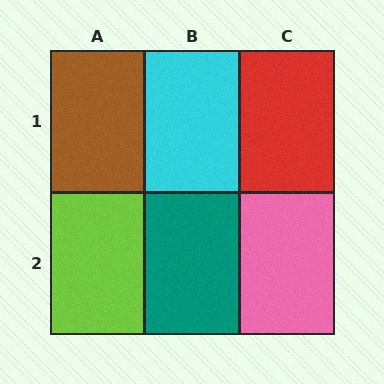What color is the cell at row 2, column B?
Teal.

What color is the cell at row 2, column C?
Pink.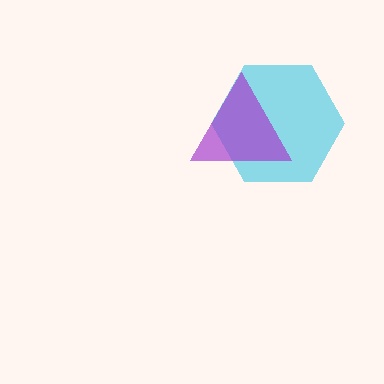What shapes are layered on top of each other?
The layered shapes are: a cyan hexagon, a purple triangle.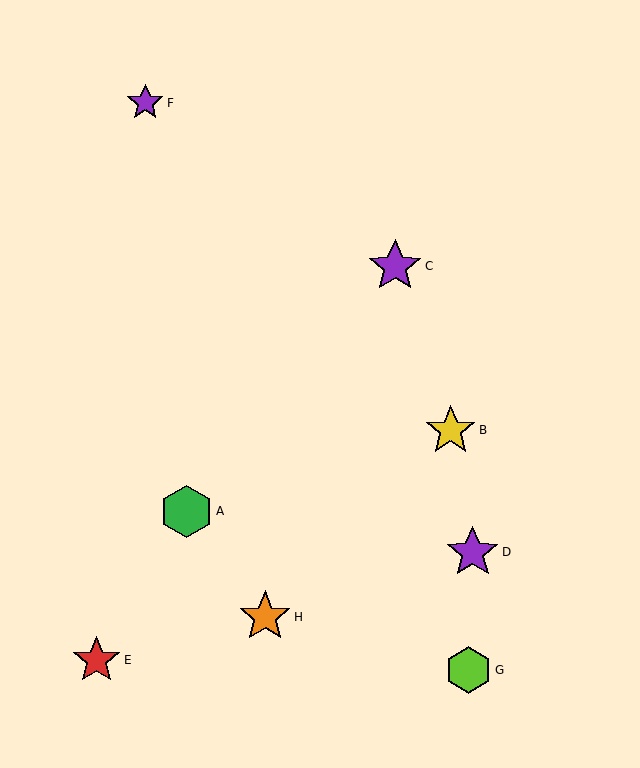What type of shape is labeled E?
Shape E is a red star.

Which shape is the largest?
The purple star (labeled C) is the largest.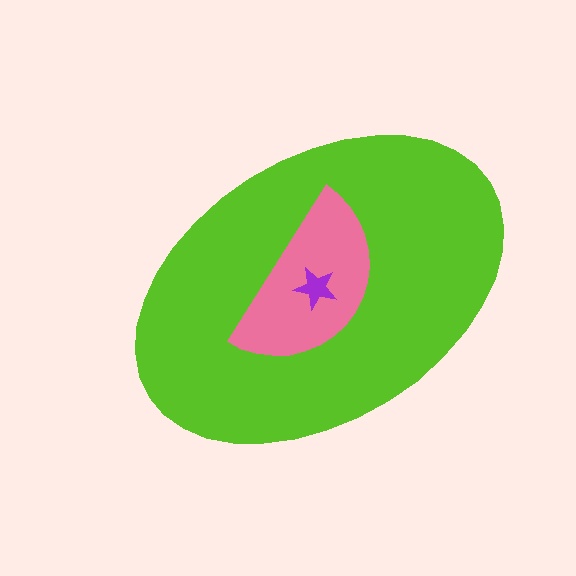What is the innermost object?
The purple star.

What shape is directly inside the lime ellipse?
The pink semicircle.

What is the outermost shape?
The lime ellipse.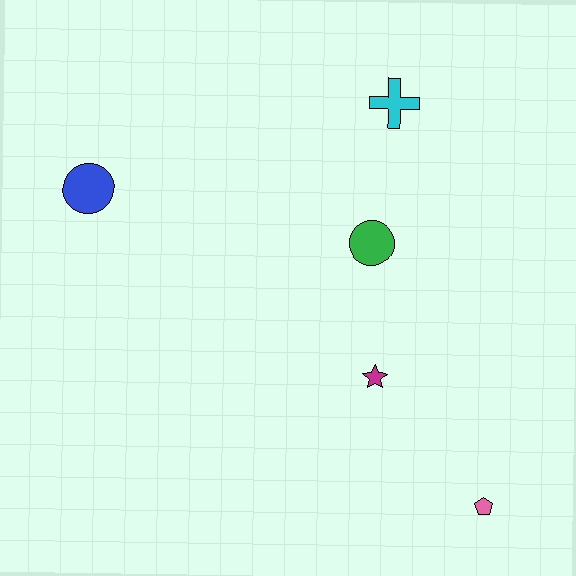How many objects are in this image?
There are 5 objects.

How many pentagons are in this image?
There is 1 pentagon.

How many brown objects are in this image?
There are no brown objects.